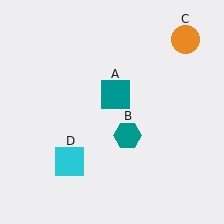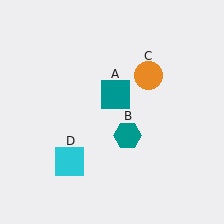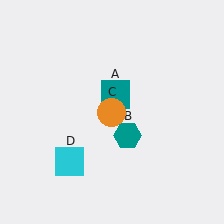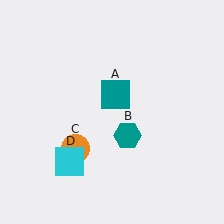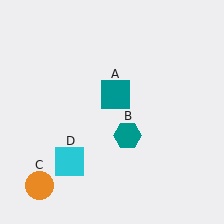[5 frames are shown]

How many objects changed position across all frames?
1 object changed position: orange circle (object C).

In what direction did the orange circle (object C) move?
The orange circle (object C) moved down and to the left.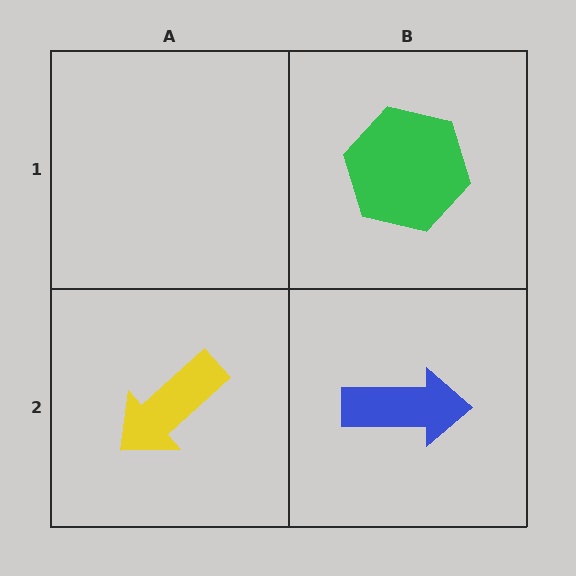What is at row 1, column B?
A green hexagon.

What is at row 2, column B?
A blue arrow.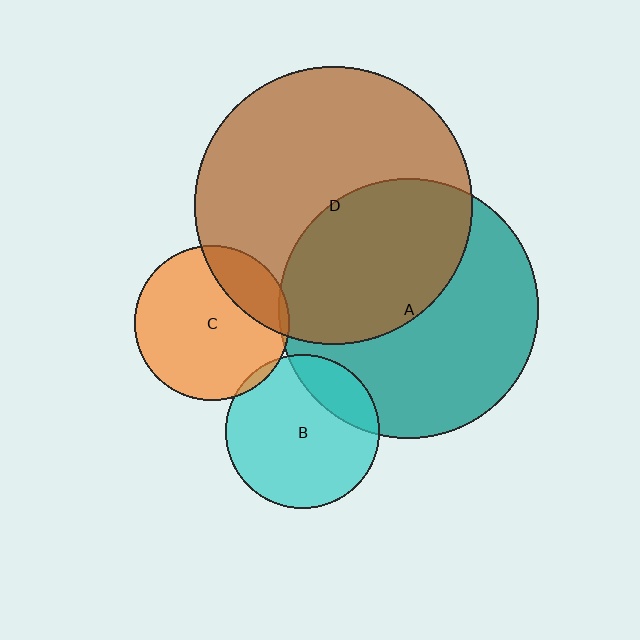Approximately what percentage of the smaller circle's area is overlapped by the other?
Approximately 20%.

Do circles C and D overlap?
Yes.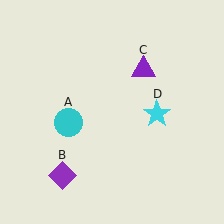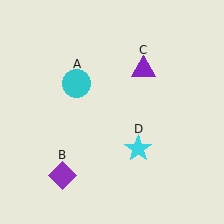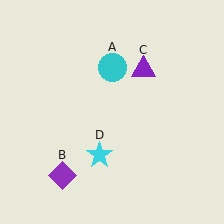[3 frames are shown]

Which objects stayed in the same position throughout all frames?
Purple diamond (object B) and purple triangle (object C) remained stationary.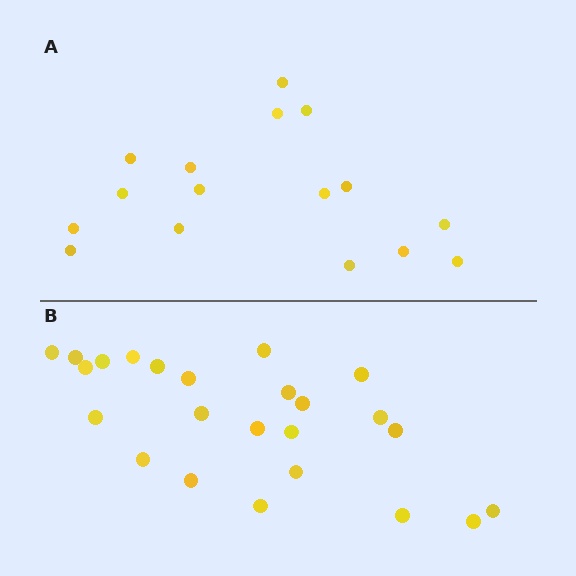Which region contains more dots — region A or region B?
Region B (the bottom region) has more dots.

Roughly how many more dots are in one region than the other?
Region B has roughly 8 or so more dots than region A.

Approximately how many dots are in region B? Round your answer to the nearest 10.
About 20 dots. (The exact count is 24, which rounds to 20.)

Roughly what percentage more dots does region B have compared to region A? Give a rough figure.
About 50% more.